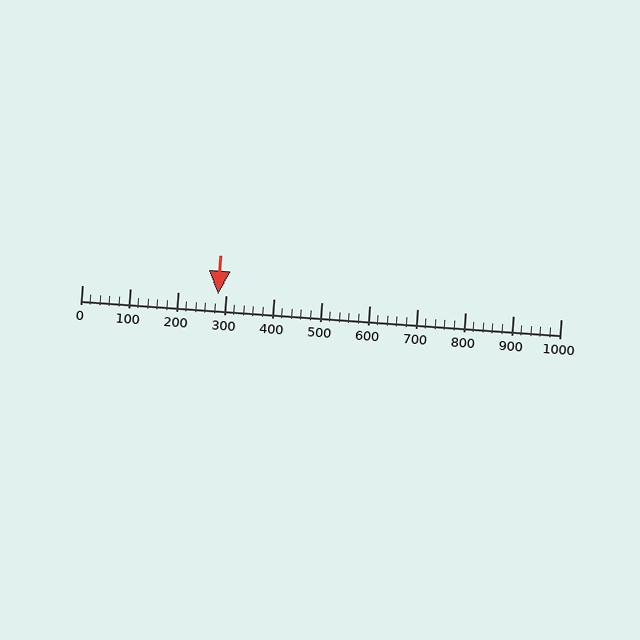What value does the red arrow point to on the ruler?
The red arrow points to approximately 284.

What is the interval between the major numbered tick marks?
The major tick marks are spaced 100 units apart.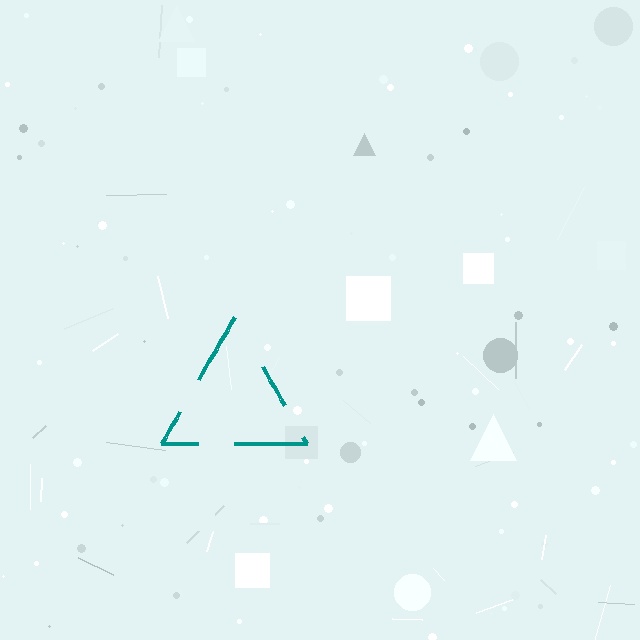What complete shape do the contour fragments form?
The contour fragments form a triangle.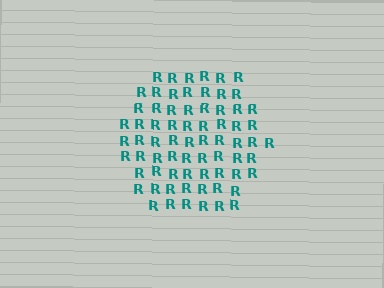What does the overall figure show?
The overall figure shows a hexagon.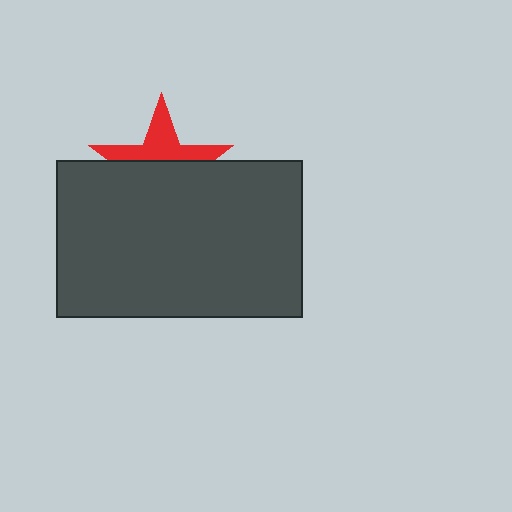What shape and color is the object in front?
The object in front is a dark gray rectangle.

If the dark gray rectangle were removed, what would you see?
You would see the complete red star.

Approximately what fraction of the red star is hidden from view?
Roughly 59% of the red star is hidden behind the dark gray rectangle.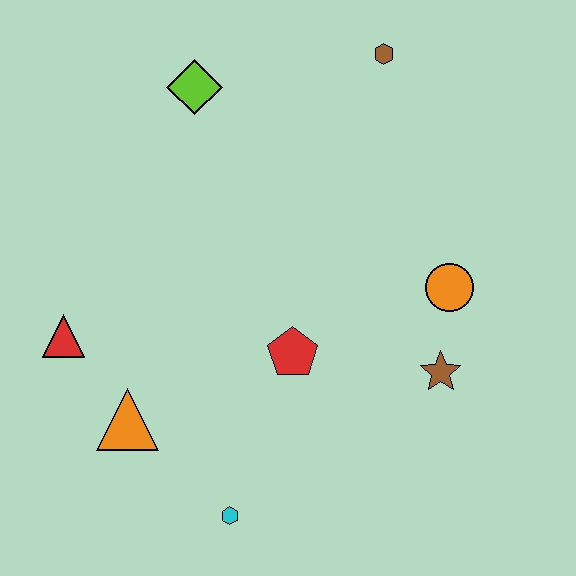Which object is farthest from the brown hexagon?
The cyan hexagon is farthest from the brown hexagon.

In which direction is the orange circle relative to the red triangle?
The orange circle is to the right of the red triangle.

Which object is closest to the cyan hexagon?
The orange triangle is closest to the cyan hexagon.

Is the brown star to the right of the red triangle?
Yes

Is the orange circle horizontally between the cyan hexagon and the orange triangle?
No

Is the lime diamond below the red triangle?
No